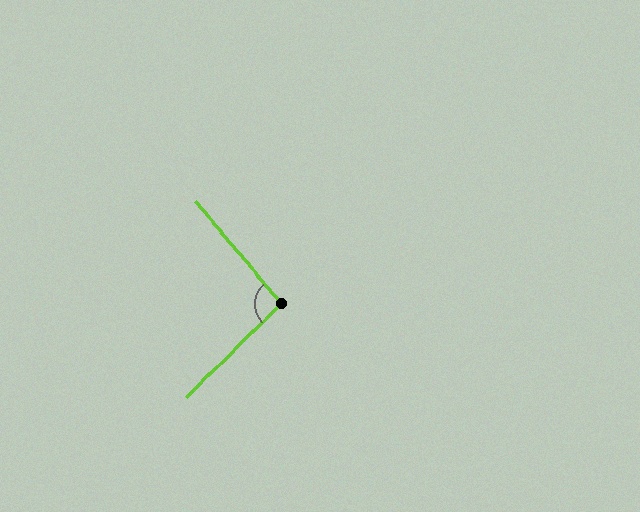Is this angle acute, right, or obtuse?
It is approximately a right angle.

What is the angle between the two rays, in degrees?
Approximately 95 degrees.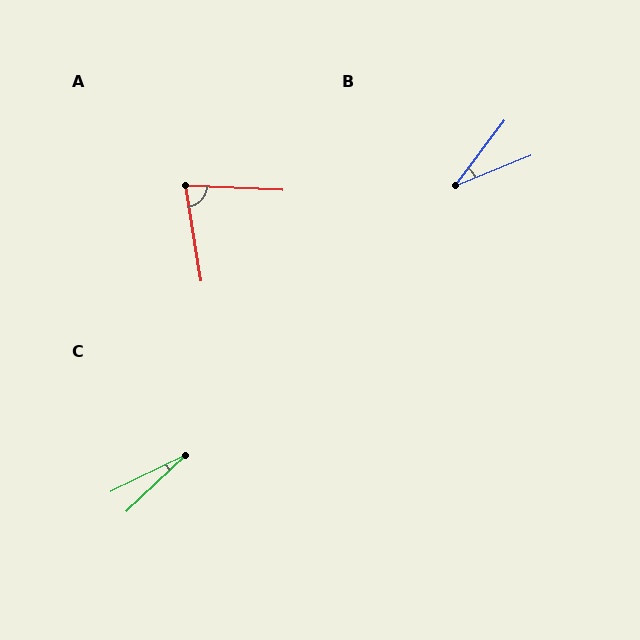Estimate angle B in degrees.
Approximately 31 degrees.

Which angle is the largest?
A, at approximately 78 degrees.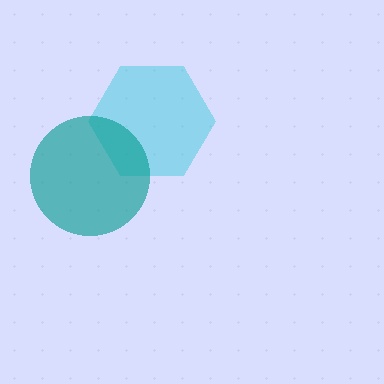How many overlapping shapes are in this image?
There are 2 overlapping shapes in the image.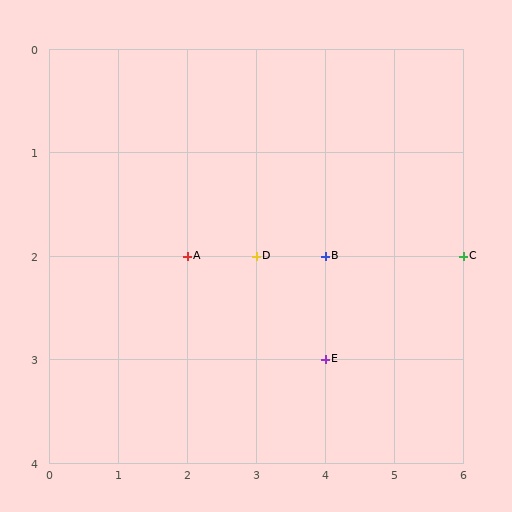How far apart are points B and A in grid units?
Points B and A are 2 columns apart.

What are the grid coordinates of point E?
Point E is at grid coordinates (4, 3).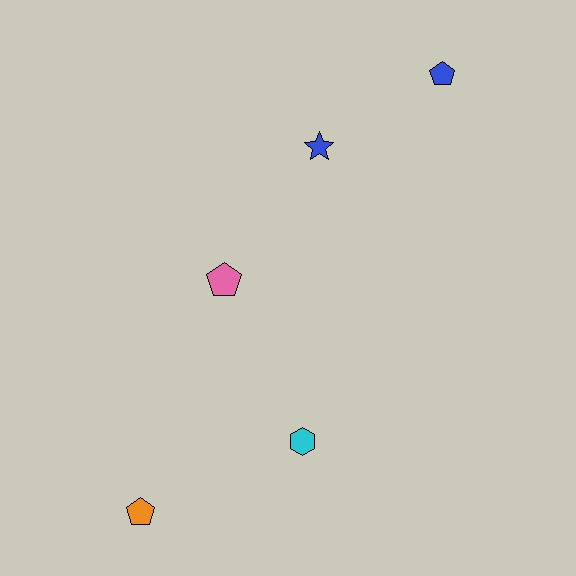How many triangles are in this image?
There are no triangles.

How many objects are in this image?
There are 5 objects.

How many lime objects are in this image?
There are no lime objects.